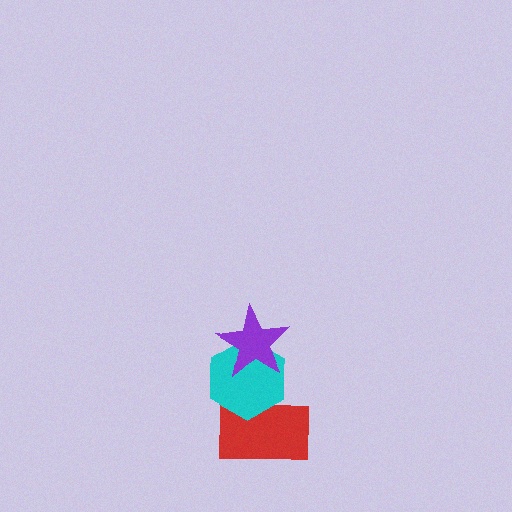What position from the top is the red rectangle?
The red rectangle is 3rd from the top.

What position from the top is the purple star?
The purple star is 1st from the top.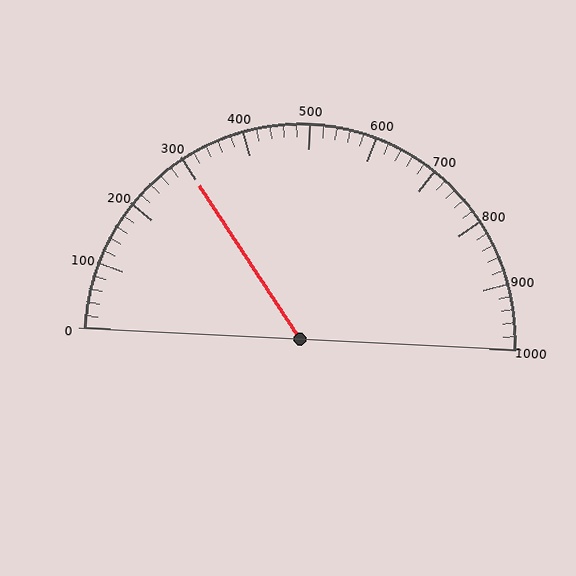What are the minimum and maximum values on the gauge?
The gauge ranges from 0 to 1000.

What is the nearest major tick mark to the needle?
The nearest major tick mark is 300.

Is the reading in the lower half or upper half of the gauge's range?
The reading is in the lower half of the range (0 to 1000).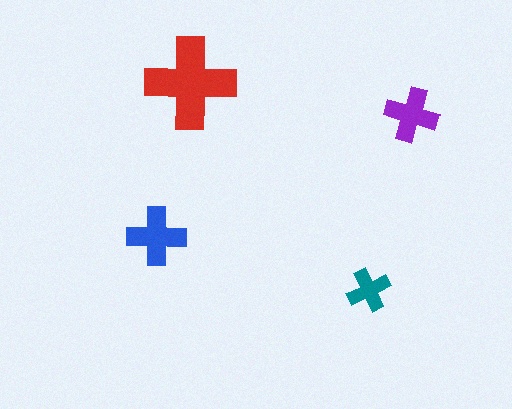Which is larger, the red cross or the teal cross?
The red one.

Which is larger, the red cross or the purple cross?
The red one.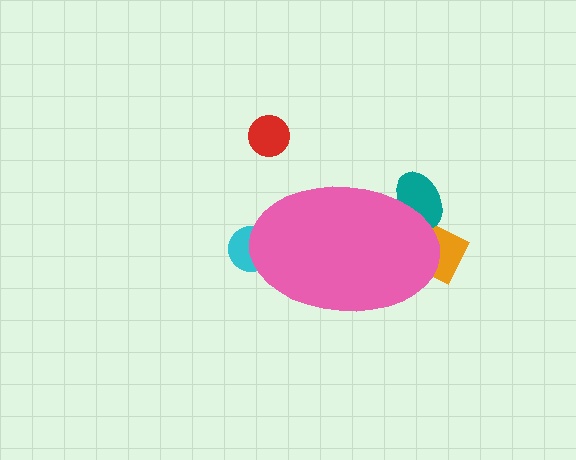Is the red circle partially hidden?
No, the red circle is fully visible.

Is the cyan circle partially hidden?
Yes, the cyan circle is partially hidden behind the pink ellipse.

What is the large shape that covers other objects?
A pink ellipse.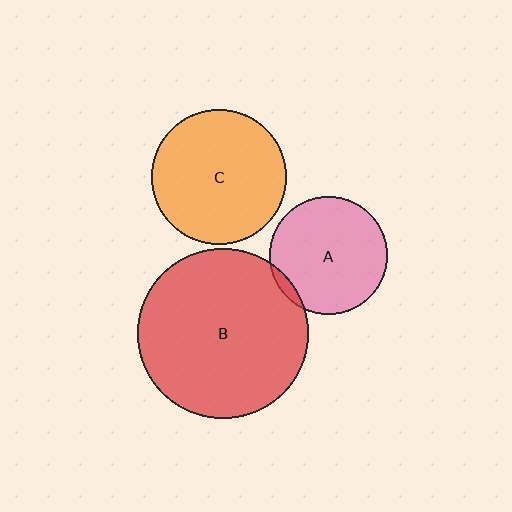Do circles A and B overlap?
Yes.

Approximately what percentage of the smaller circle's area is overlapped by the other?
Approximately 5%.